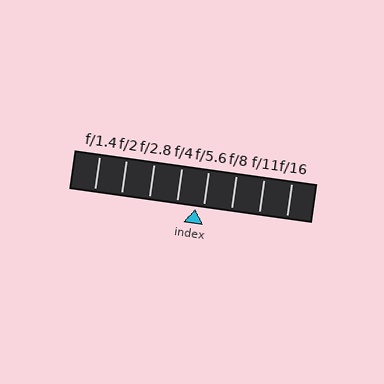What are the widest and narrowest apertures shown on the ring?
The widest aperture shown is f/1.4 and the narrowest is f/16.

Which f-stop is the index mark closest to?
The index mark is closest to f/5.6.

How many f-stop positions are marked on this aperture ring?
There are 8 f-stop positions marked.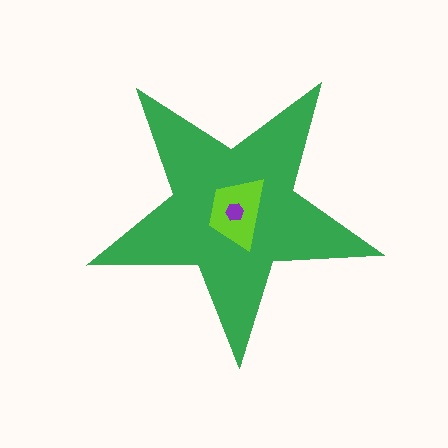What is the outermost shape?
The green star.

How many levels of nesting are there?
3.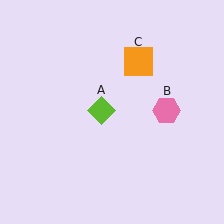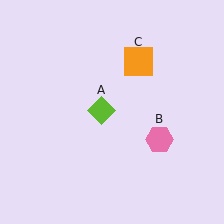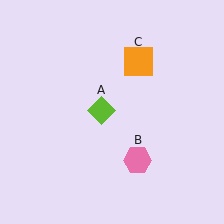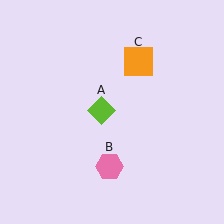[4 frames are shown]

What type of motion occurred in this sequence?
The pink hexagon (object B) rotated clockwise around the center of the scene.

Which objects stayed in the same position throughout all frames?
Lime diamond (object A) and orange square (object C) remained stationary.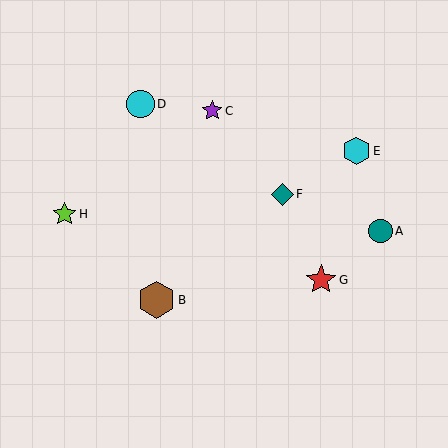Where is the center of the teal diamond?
The center of the teal diamond is at (283, 194).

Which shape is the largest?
The brown hexagon (labeled B) is the largest.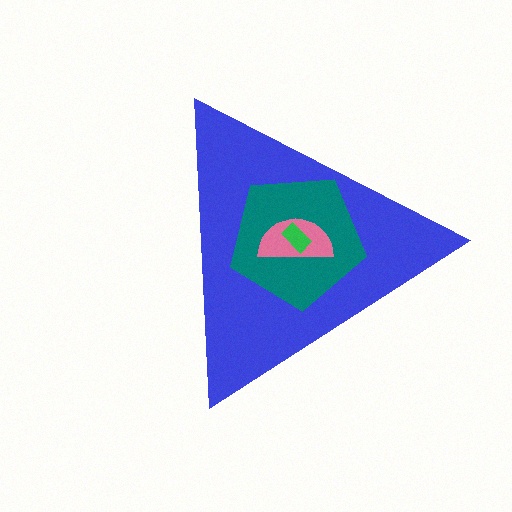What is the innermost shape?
The green rectangle.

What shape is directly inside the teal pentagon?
The pink semicircle.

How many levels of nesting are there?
4.